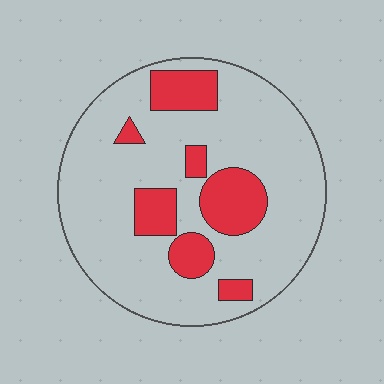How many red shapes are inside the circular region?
7.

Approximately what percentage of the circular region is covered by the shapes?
Approximately 20%.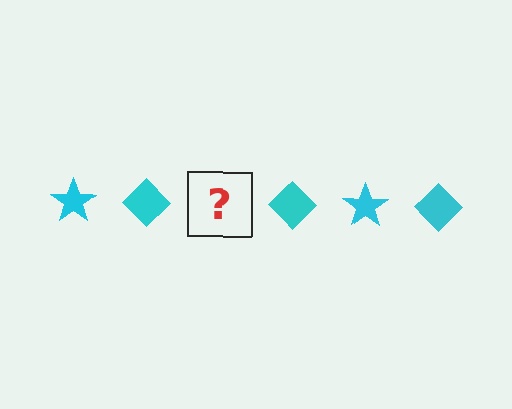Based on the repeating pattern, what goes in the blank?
The blank should be a cyan star.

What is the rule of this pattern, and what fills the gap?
The rule is that the pattern cycles through star, diamond shapes in cyan. The gap should be filled with a cyan star.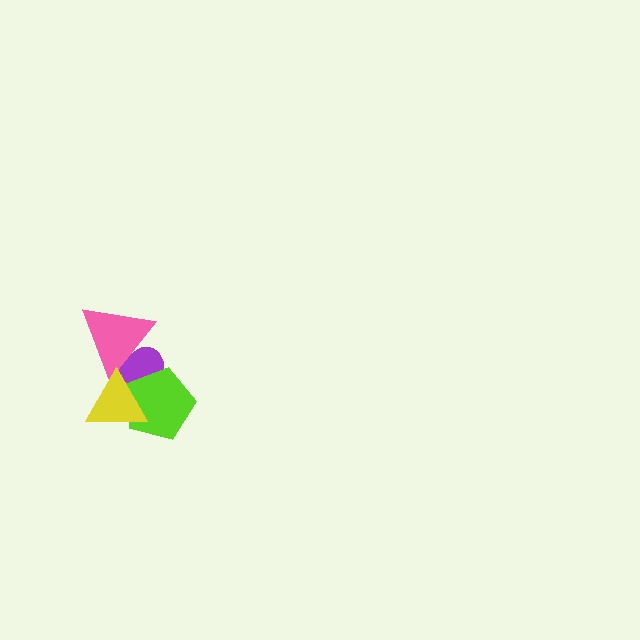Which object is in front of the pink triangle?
The yellow triangle is in front of the pink triangle.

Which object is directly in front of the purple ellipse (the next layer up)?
The lime pentagon is directly in front of the purple ellipse.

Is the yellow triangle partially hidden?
No, no other shape covers it.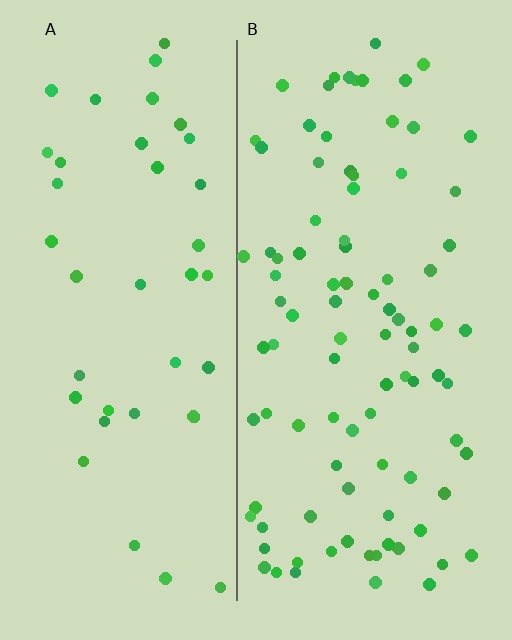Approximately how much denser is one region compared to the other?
Approximately 2.3× — region B over region A.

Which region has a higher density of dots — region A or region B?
B (the right).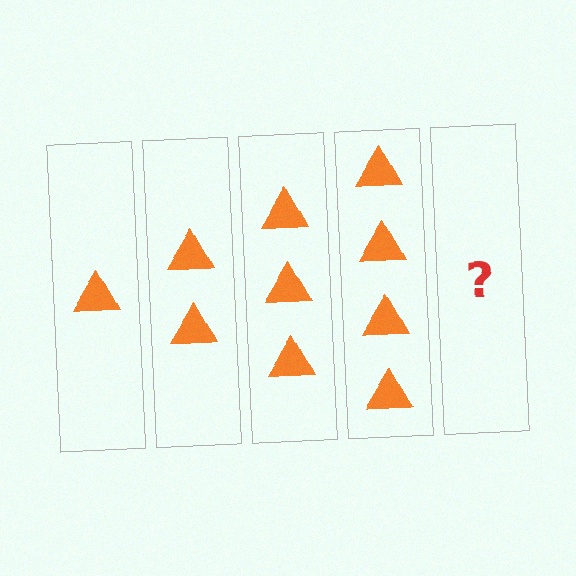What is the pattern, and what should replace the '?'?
The pattern is that each step adds one more triangle. The '?' should be 5 triangles.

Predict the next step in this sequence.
The next step is 5 triangles.